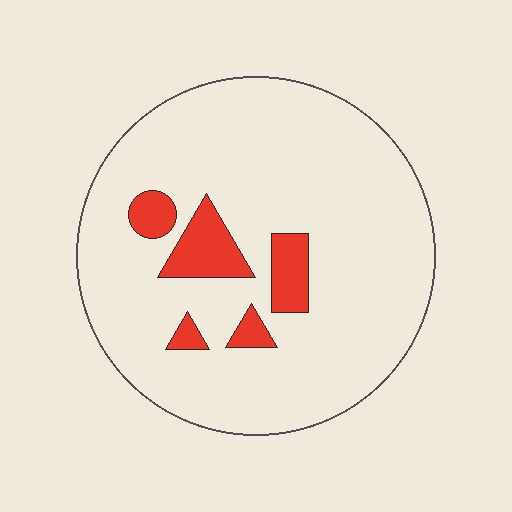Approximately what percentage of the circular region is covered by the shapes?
Approximately 10%.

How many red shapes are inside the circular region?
5.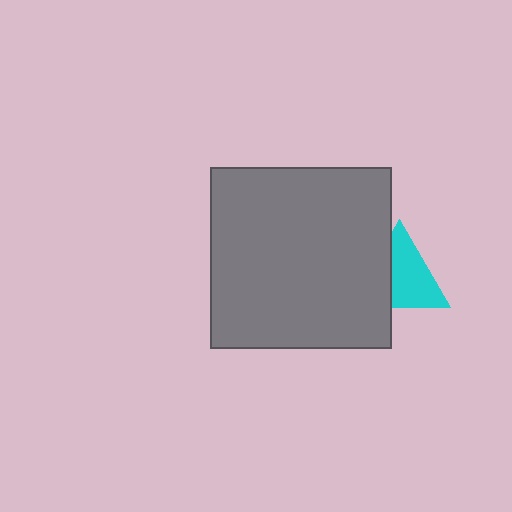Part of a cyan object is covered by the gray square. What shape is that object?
It is a triangle.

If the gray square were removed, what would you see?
You would see the complete cyan triangle.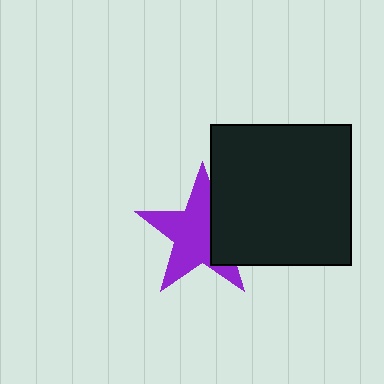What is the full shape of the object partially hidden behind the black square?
The partially hidden object is a purple star.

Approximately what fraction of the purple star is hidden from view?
Roughly 32% of the purple star is hidden behind the black square.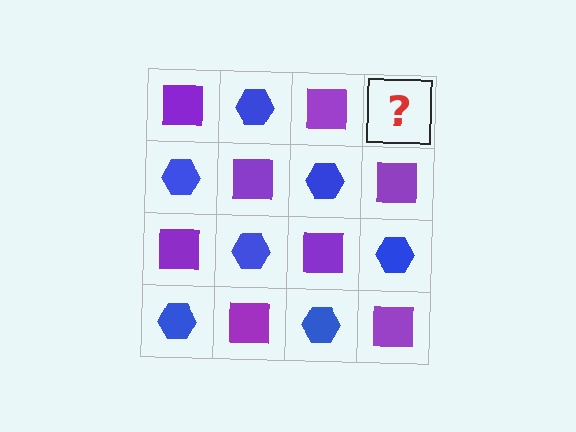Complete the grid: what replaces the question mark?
The question mark should be replaced with a blue hexagon.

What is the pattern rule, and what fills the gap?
The rule is that it alternates purple square and blue hexagon in a checkerboard pattern. The gap should be filled with a blue hexagon.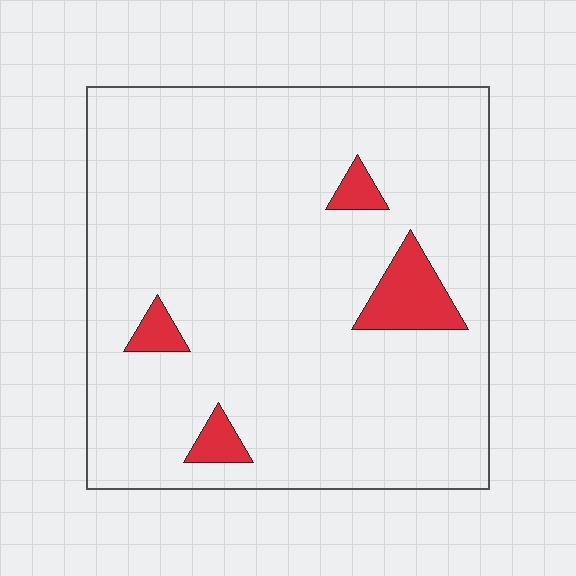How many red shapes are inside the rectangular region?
4.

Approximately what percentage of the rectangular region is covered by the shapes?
Approximately 5%.